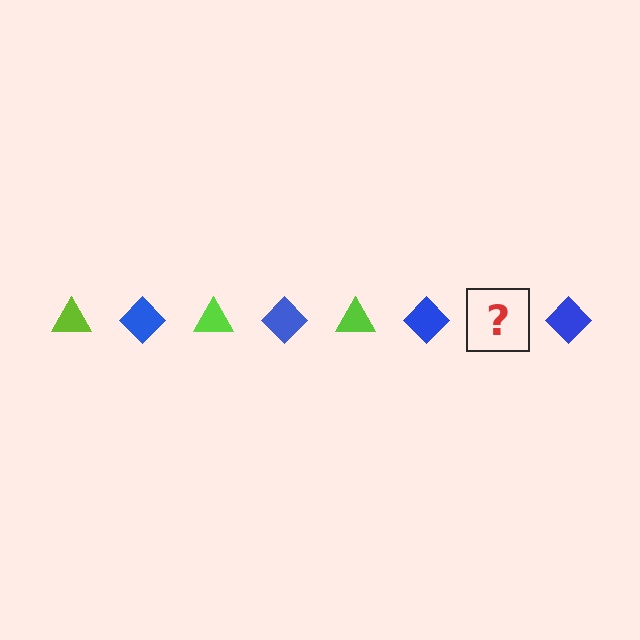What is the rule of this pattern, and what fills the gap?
The rule is that the pattern alternates between lime triangle and blue diamond. The gap should be filled with a lime triangle.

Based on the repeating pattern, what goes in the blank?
The blank should be a lime triangle.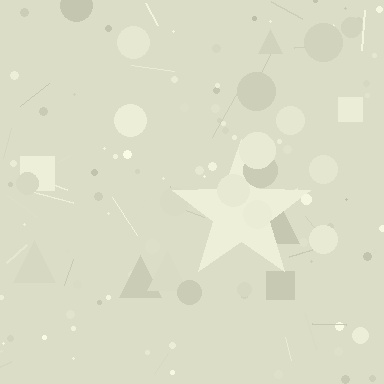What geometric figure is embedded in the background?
A star is embedded in the background.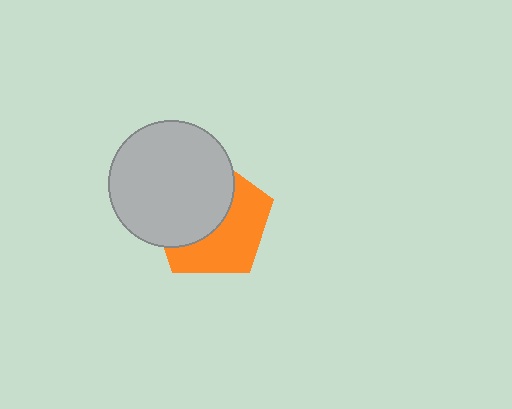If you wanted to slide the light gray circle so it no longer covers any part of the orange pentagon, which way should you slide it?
Slide it toward the upper-left — that is the most direct way to separate the two shapes.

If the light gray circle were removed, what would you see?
You would see the complete orange pentagon.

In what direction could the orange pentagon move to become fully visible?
The orange pentagon could move toward the lower-right. That would shift it out from behind the light gray circle entirely.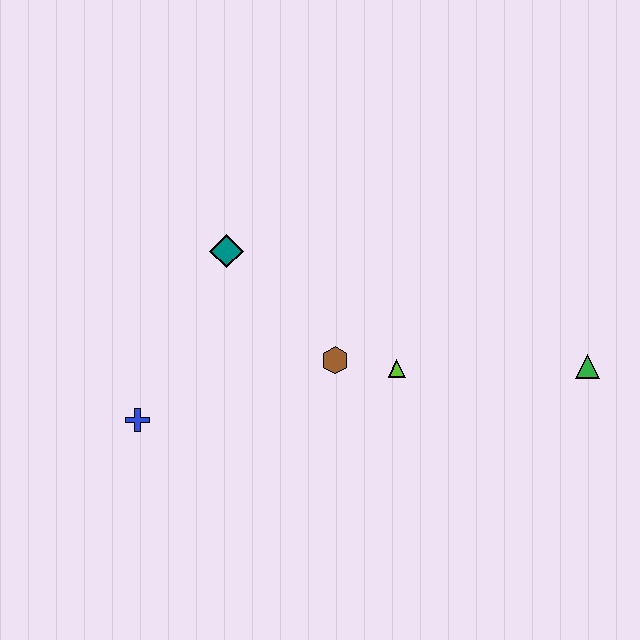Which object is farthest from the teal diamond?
The green triangle is farthest from the teal diamond.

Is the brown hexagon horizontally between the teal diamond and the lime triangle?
Yes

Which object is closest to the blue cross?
The teal diamond is closest to the blue cross.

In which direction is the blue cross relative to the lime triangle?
The blue cross is to the left of the lime triangle.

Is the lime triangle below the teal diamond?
Yes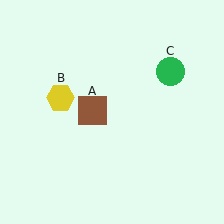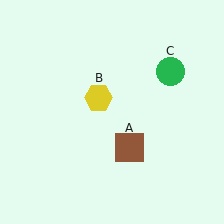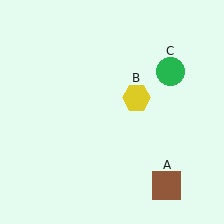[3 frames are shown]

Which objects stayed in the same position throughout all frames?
Green circle (object C) remained stationary.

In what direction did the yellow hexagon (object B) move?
The yellow hexagon (object B) moved right.